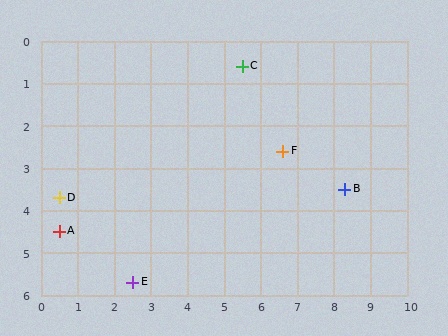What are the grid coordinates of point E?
Point E is at approximately (2.5, 5.7).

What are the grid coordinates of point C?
Point C is at approximately (5.5, 0.6).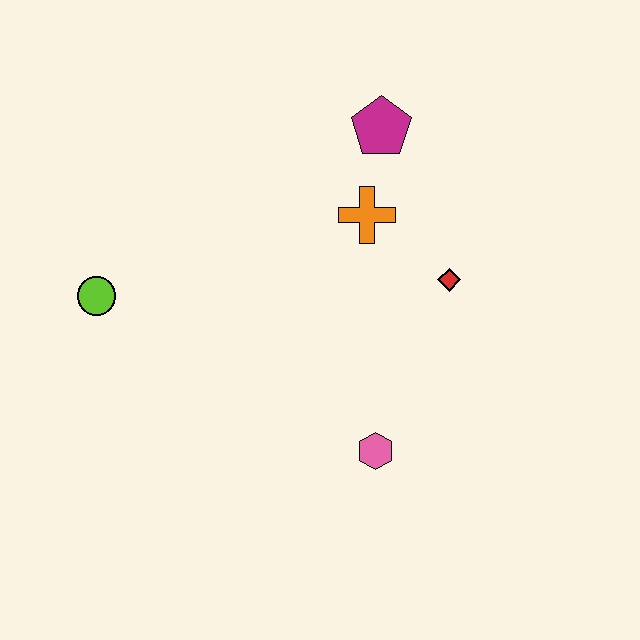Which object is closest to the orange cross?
The magenta pentagon is closest to the orange cross.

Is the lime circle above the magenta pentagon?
No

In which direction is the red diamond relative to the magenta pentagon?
The red diamond is below the magenta pentagon.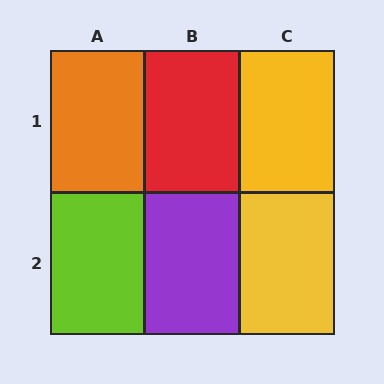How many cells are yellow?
2 cells are yellow.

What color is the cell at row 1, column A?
Orange.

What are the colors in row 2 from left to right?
Lime, purple, yellow.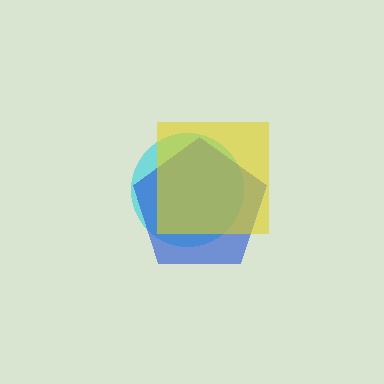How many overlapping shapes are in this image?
There are 3 overlapping shapes in the image.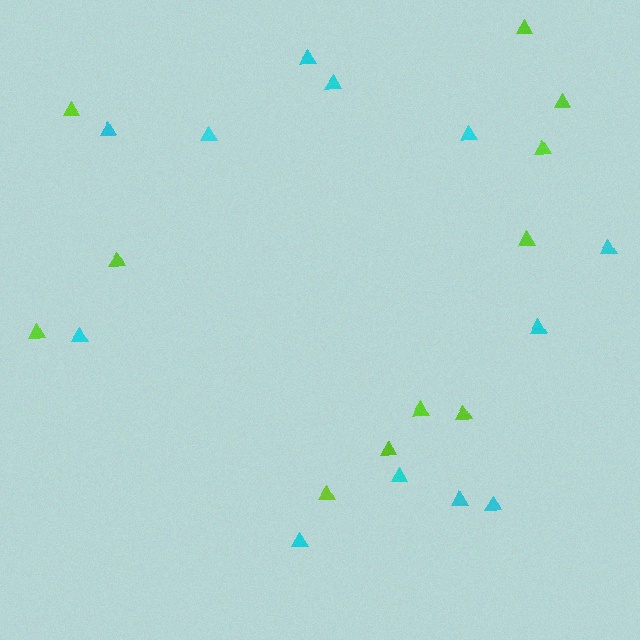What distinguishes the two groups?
There are 2 groups: one group of cyan triangles (12) and one group of lime triangles (11).